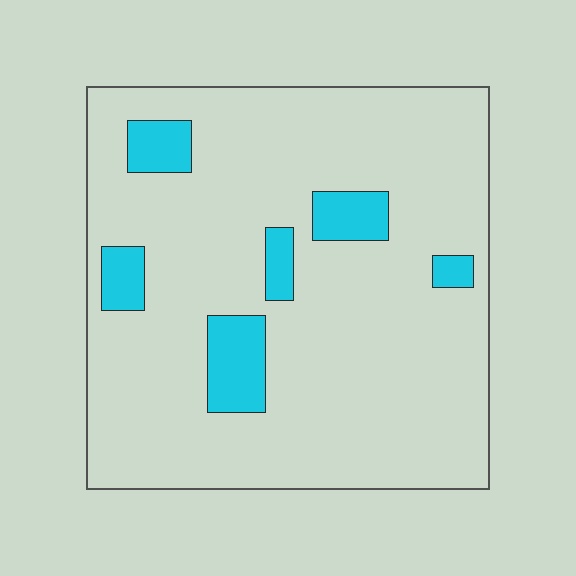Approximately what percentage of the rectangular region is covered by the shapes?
Approximately 10%.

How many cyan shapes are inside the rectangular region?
6.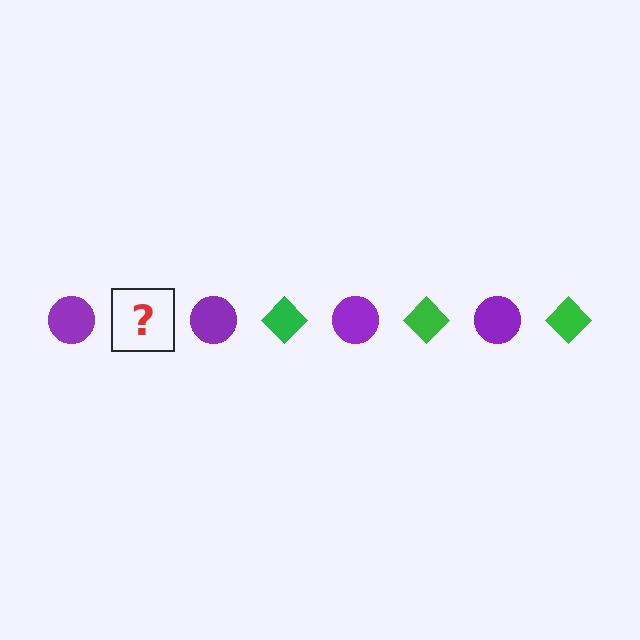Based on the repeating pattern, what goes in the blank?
The blank should be a green diamond.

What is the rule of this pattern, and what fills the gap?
The rule is that the pattern alternates between purple circle and green diamond. The gap should be filled with a green diamond.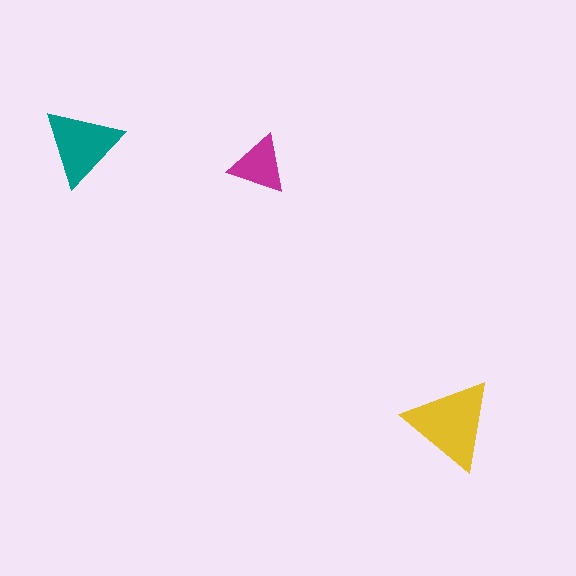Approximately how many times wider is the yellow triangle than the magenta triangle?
About 1.5 times wider.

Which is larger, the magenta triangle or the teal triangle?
The teal one.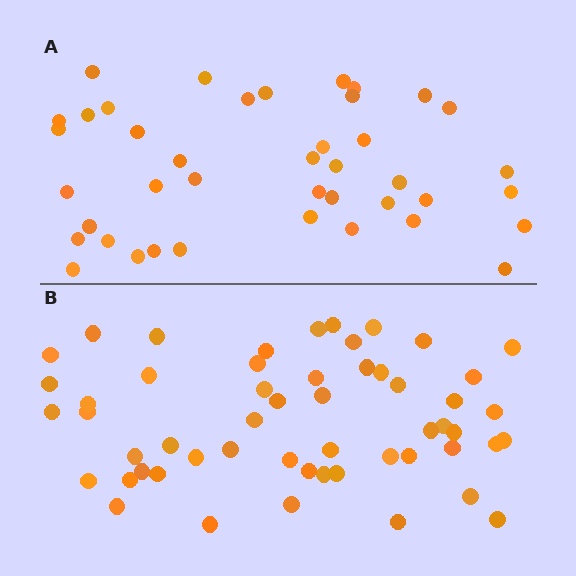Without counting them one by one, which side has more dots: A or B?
Region B (the bottom region) has more dots.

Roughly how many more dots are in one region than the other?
Region B has approximately 15 more dots than region A.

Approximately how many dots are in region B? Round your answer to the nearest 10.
About 50 dots. (The exact count is 54, which rounds to 50.)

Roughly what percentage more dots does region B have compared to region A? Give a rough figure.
About 30% more.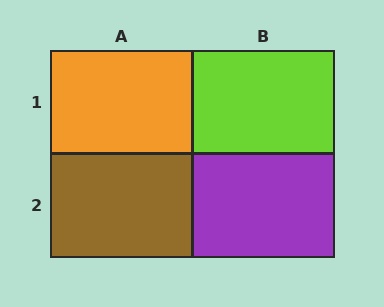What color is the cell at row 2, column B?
Purple.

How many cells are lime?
1 cell is lime.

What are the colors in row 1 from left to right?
Orange, lime.